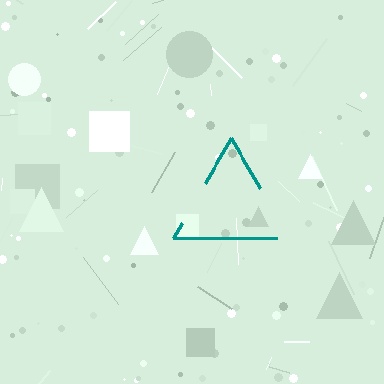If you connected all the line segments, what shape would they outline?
They would outline a triangle.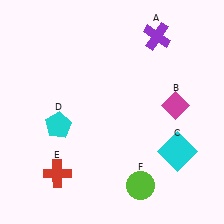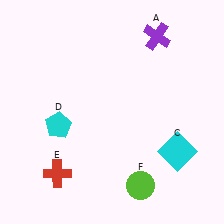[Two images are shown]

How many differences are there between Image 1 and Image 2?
There is 1 difference between the two images.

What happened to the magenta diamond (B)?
The magenta diamond (B) was removed in Image 2. It was in the top-right area of Image 1.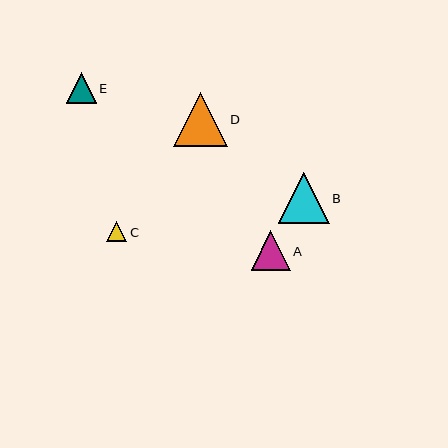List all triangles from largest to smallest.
From largest to smallest: D, B, A, E, C.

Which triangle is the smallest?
Triangle C is the smallest with a size of approximately 20 pixels.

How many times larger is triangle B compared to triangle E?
Triangle B is approximately 1.7 times the size of triangle E.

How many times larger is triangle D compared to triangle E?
Triangle D is approximately 1.8 times the size of triangle E.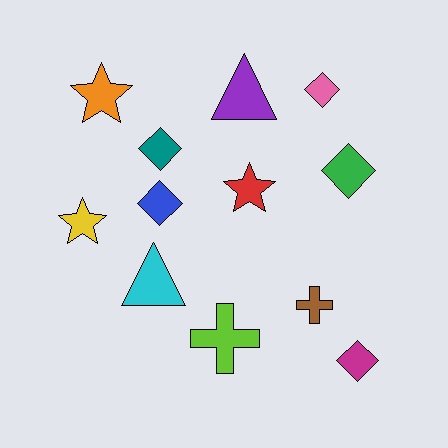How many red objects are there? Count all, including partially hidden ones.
There is 1 red object.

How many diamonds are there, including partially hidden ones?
There are 5 diamonds.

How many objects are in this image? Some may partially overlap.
There are 12 objects.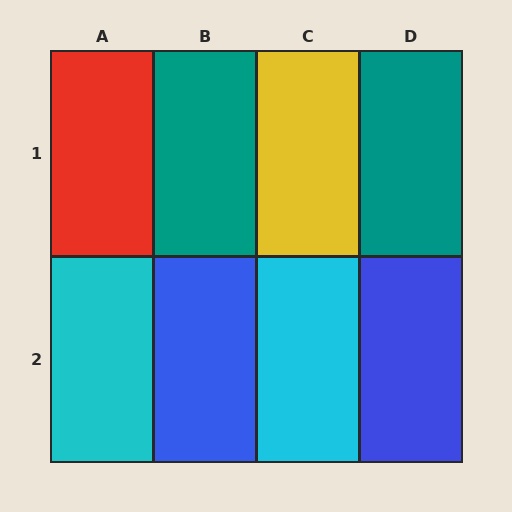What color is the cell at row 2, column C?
Cyan.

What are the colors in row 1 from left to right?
Red, teal, yellow, teal.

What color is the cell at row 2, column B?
Blue.